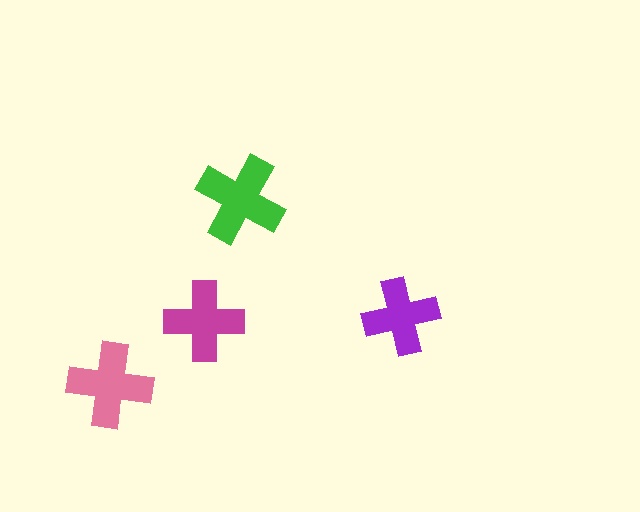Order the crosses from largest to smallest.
the green one, the pink one, the magenta one, the purple one.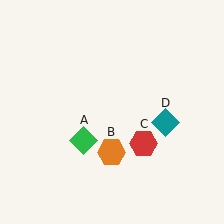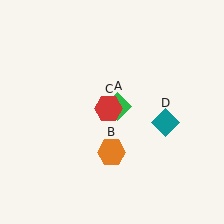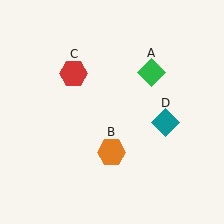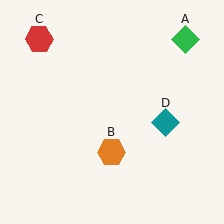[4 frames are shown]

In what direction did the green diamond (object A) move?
The green diamond (object A) moved up and to the right.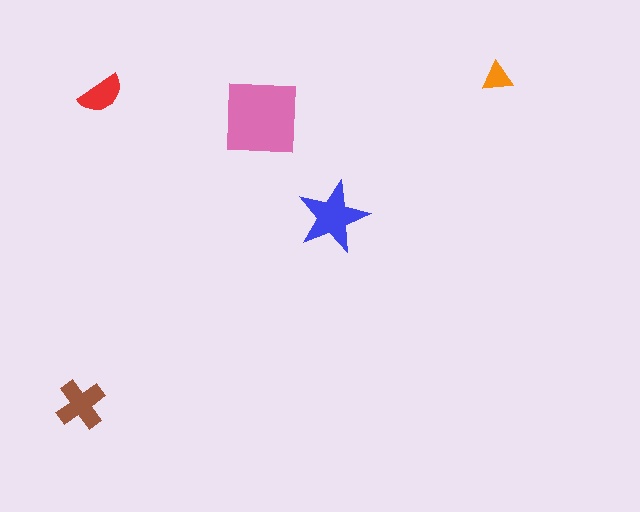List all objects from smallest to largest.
The orange triangle, the red semicircle, the brown cross, the blue star, the pink square.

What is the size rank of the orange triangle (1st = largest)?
5th.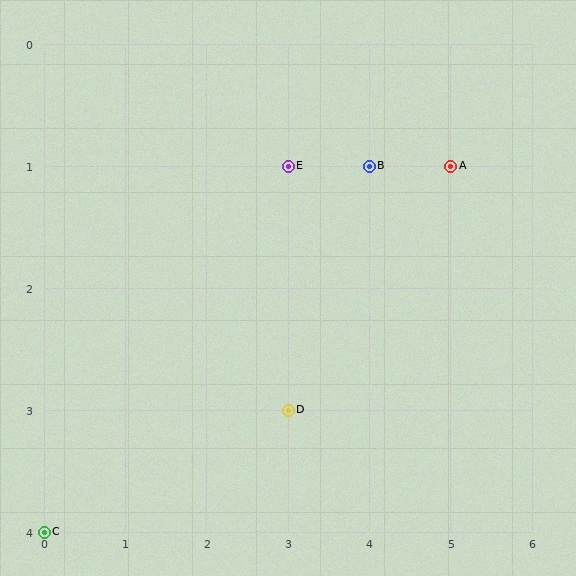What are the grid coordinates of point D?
Point D is at grid coordinates (3, 3).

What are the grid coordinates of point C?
Point C is at grid coordinates (0, 4).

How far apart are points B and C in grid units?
Points B and C are 4 columns and 3 rows apart (about 5.0 grid units diagonally).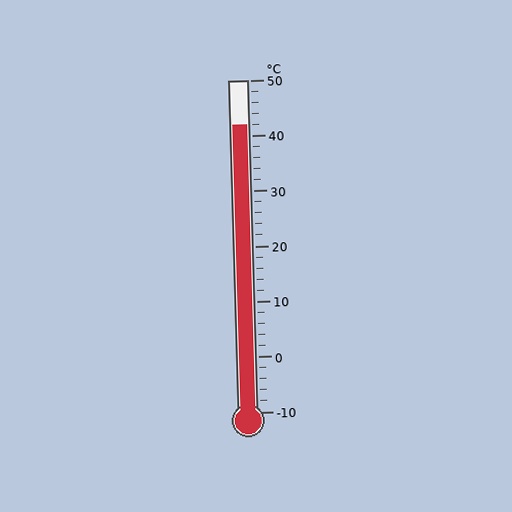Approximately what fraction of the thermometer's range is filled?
The thermometer is filled to approximately 85% of its range.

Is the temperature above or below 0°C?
The temperature is above 0°C.